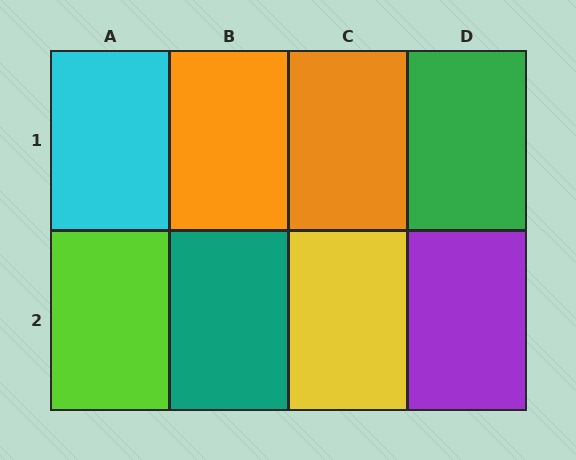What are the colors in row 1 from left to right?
Cyan, orange, orange, green.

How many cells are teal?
1 cell is teal.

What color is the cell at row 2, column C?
Yellow.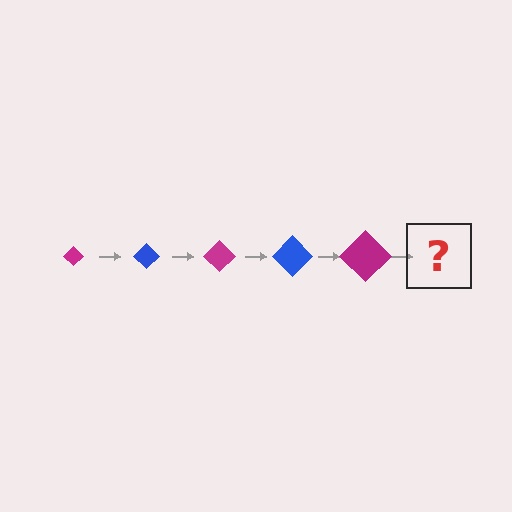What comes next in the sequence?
The next element should be a blue diamond, larger than the previous one.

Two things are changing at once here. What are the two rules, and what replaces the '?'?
The two rules are that the diamond grows larger each step and the color cycles through magenta and blue. The '?' should be a blue diamond, larger than the previous one.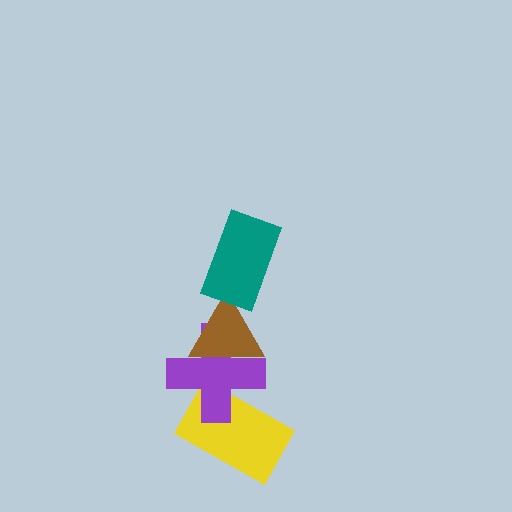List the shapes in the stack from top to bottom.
From top to bottom: the teal rectangle, the brown triangle, the purple cross, the yellow rectangle.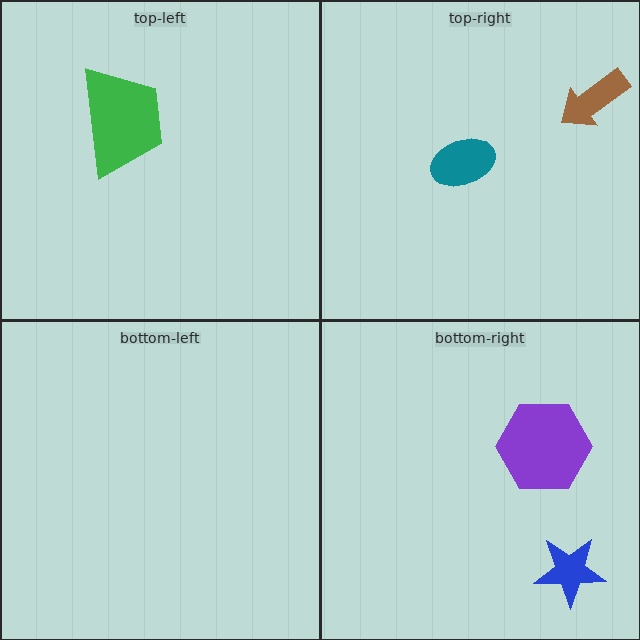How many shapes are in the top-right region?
2.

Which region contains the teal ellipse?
The top-right region.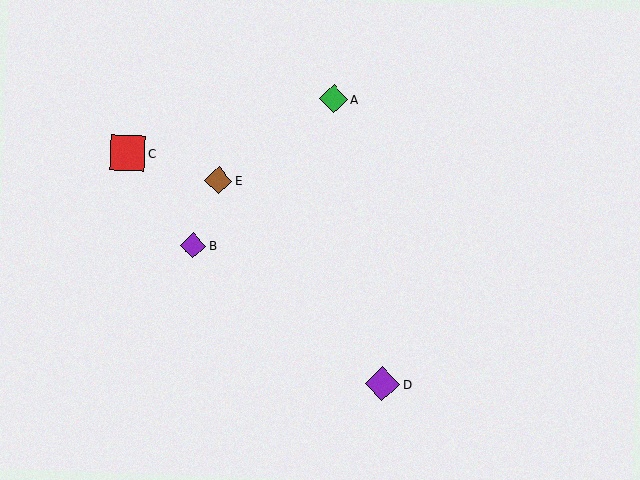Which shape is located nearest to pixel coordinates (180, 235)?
The purple diamond (labeled B) at (193, 246) is nearest to that location.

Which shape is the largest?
The red square (labeled C) is the largest.